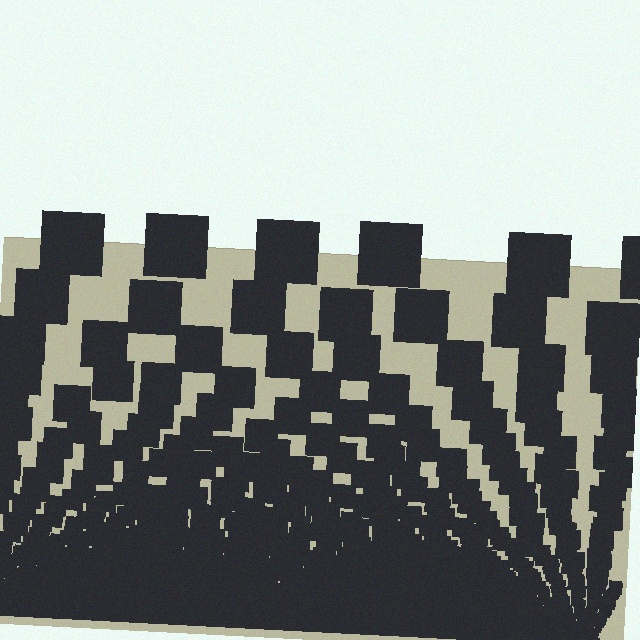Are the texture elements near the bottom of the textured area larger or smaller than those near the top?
Smaller. The gradient is inverted — elements near the bottom are smaller and denser.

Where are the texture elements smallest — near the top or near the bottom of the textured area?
Near the bottom.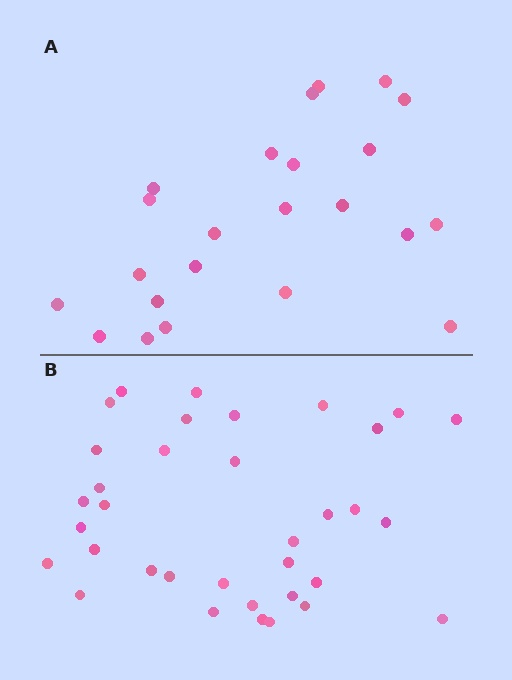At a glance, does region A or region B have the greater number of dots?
Region B (the bottom region) has more dots.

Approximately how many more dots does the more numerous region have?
Region B has roughly 12 or so more dots than region A.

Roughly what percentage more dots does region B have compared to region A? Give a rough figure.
About 50% more.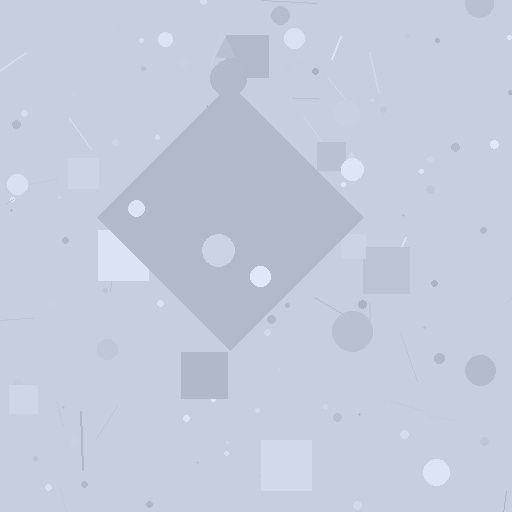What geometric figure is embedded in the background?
A diamond is embedded in the background.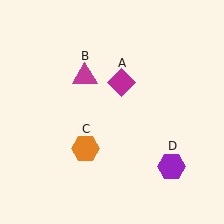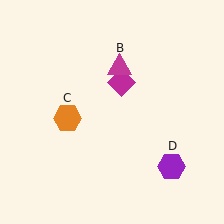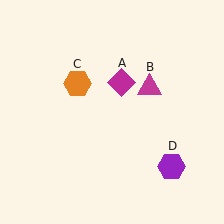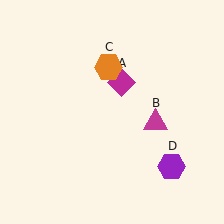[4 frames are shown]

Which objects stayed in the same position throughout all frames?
Magenta diamond (object A) and purple hexagon (object D) remained stationary.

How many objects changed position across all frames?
2 objects changed position: magenta triangle (object B), orange hexagon (object C).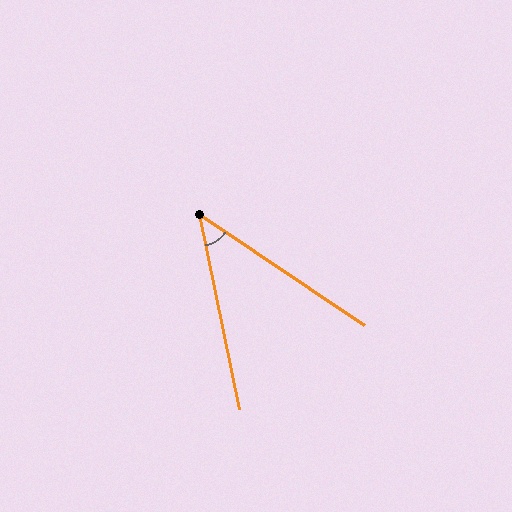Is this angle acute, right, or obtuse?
It is acute.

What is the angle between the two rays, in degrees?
Approximately 44 degrees.